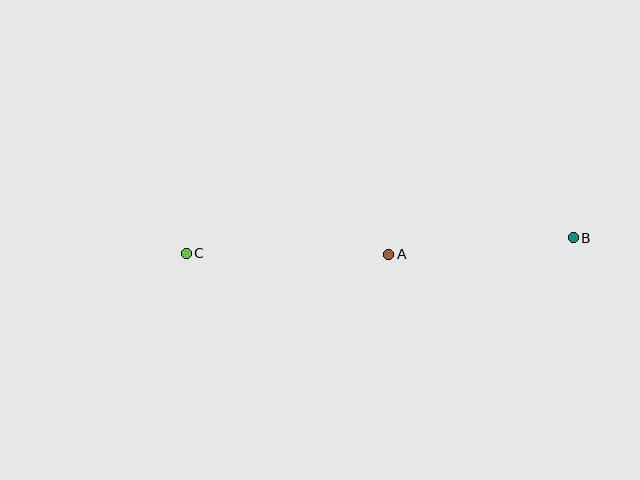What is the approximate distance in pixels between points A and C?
The distance between A and C is approximately 203 pixels.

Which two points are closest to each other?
Points A and B are closest to each other.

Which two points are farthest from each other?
Points B and C are farthest from each other.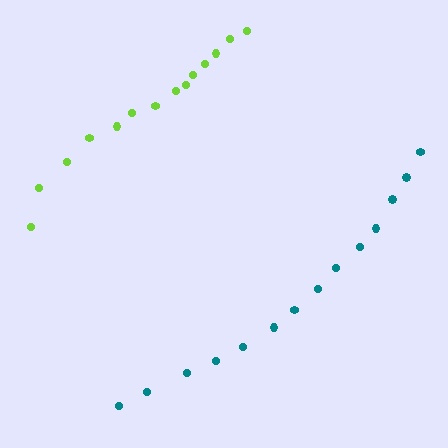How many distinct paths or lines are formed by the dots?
There are 2 distinct paths.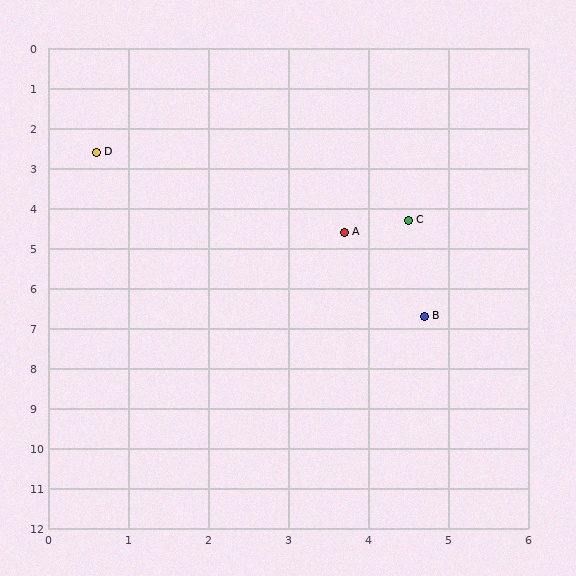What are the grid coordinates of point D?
Point D is at approximately (0.6, 2.6).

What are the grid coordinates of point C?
Point C is at approximately (4.5, 4.3).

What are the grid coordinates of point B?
Point B is at approximately (4.7, 6.7).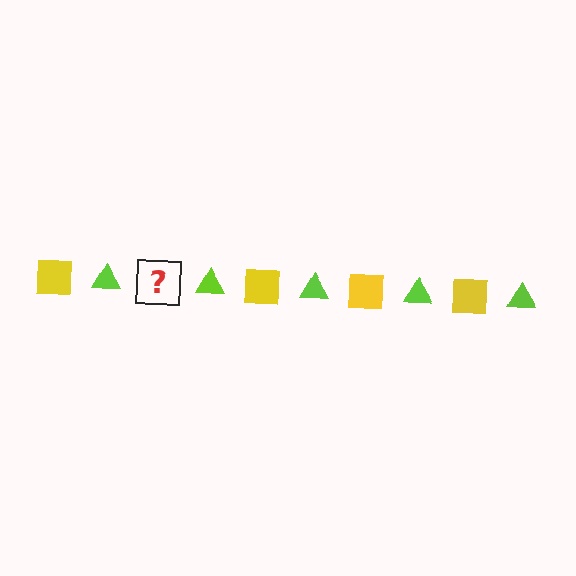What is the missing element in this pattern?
The missing element is a yellow square.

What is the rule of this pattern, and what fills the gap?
The rule is that the pattern alternates between yellow square and lime triangle. The gap should be filled with a yellow square.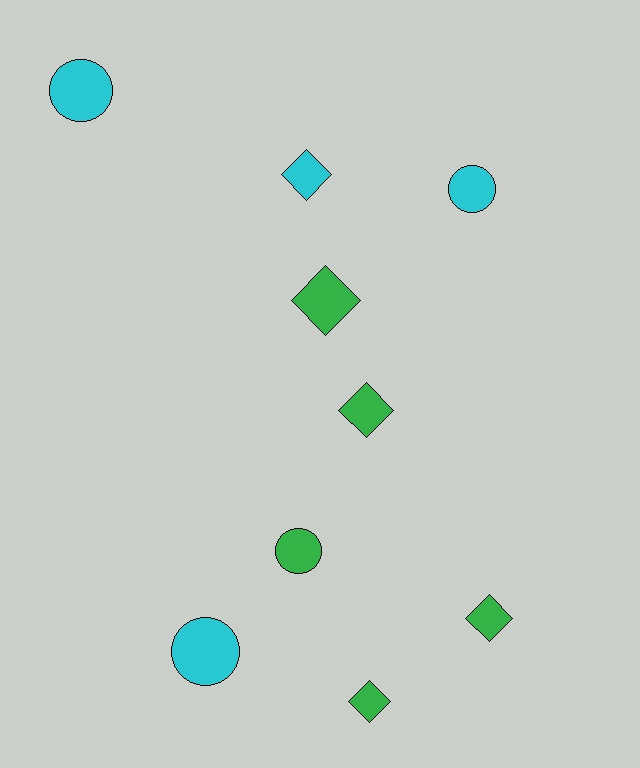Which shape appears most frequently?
Diamond, with 5 objects.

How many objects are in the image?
There are 9 objects.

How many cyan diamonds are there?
There is 1 cyan diamond.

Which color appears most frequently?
Green, with 5 objects.